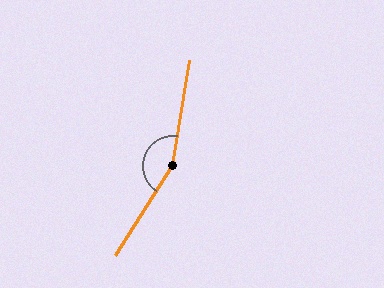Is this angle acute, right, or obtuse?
It is obtuse.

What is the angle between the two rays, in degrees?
Approximately 157 degrees.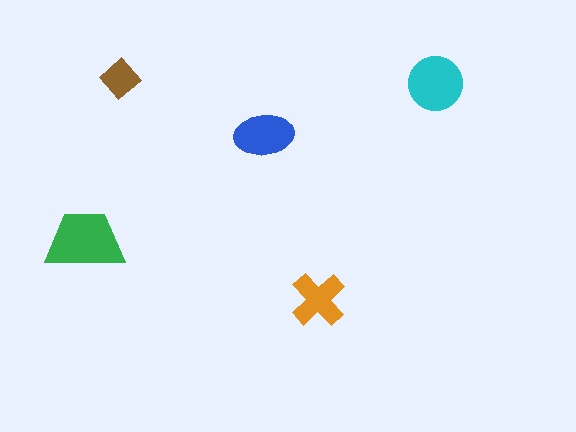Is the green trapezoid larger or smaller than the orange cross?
Larger.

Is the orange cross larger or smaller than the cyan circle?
Smaller.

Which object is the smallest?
The brown diamond.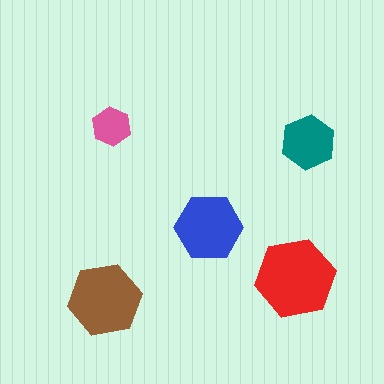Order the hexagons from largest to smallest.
the red one, the brown one, the blue one, the teal one, the pink one.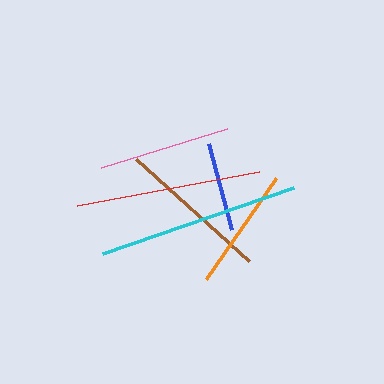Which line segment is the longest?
The cyan line is the longest at approximately 203 pixels.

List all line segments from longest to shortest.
From longest to shortest: cyan, red, brown, pink, orange, blue.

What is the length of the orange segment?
The orange segment is approximately 123 pixels long.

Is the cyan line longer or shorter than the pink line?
The cyan line is longer than the pink line.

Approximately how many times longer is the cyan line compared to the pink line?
The cyan line is approximately 1.5 times the length of the pink line.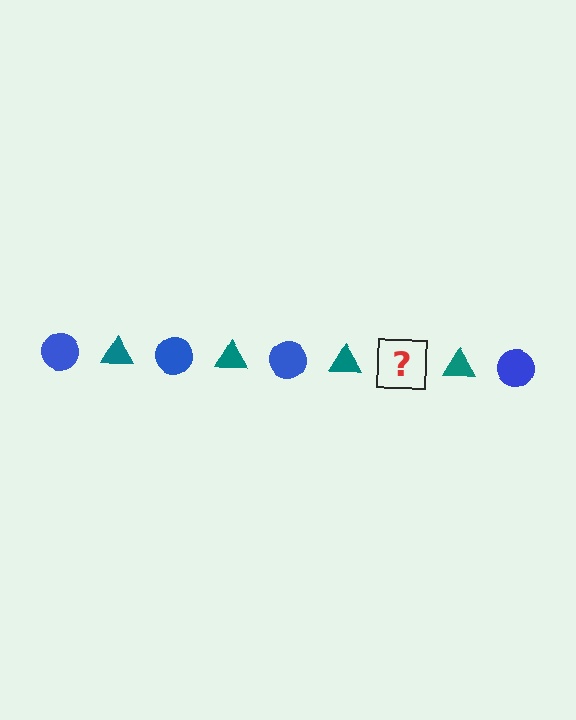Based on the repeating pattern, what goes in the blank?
The blank should be a blue circle.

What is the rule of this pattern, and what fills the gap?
The rule is that the pattern alternates between blue circle and teal triangle. The gap should be filled with a blue circle.